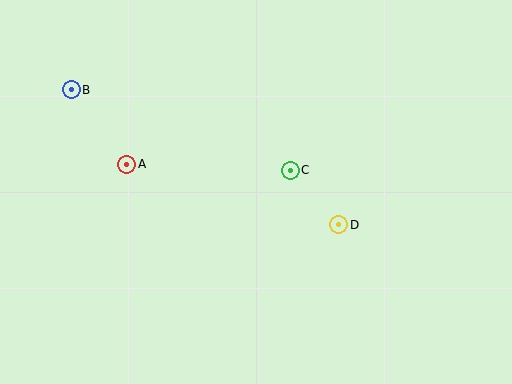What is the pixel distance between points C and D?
The distance between C and D is 73 pixels.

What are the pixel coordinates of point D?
Point D is at (339, 225).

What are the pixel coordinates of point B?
Point B is at (71, 90).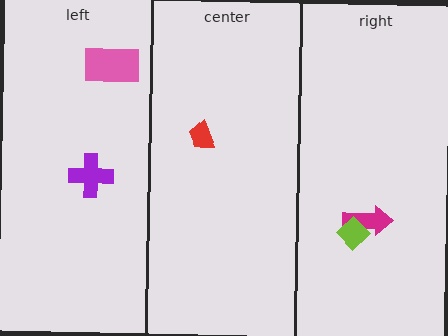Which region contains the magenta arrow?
The right region.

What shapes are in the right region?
The magenta arrow, the lime diamond.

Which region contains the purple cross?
The left region.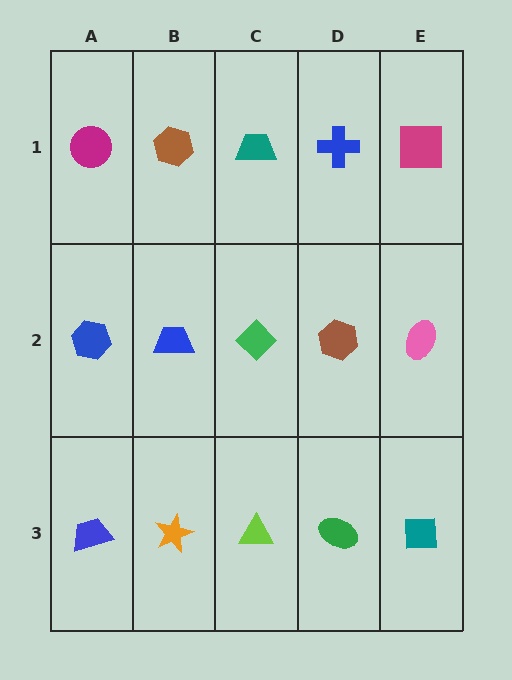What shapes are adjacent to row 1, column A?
A blue hexagon (row 2, column A), a brown hexagon (row 1, column B).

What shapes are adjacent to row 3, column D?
A brown hexagon (row 2, column D), a lime triangle (row 3, column C), a teal square (row 3, column E).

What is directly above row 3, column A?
A blue hexagon.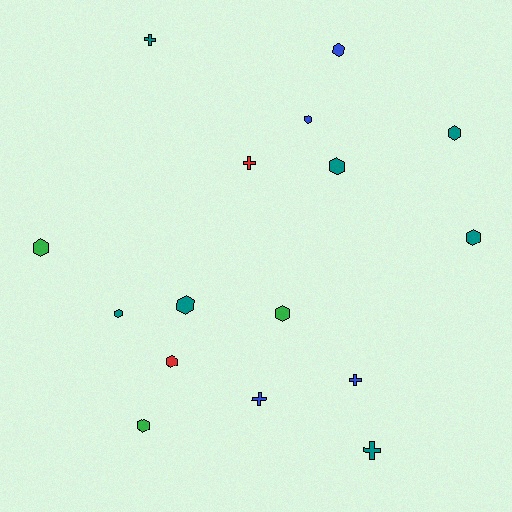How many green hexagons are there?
There are 3 green hexagons.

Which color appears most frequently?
Teal, with 7 objects.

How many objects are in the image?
There are 16 objects.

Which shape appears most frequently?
Hexagon, with 11 objects.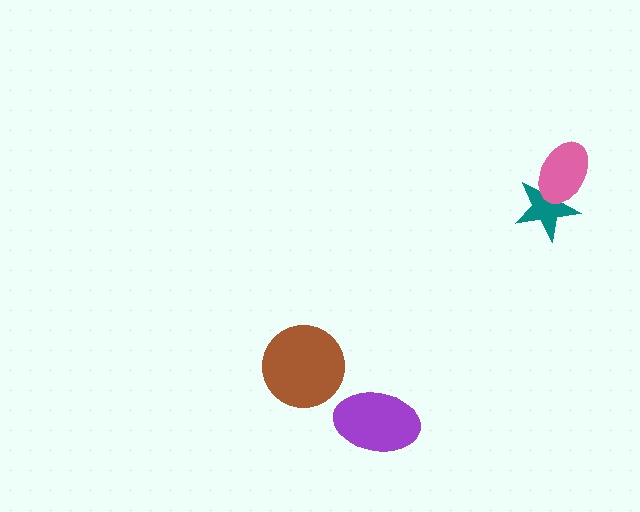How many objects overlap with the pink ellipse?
1 object overlaps with the pink ellipse.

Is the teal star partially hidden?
Yes, it is partially covered by another shape.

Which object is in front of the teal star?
The pink ellipse is in front of the teal star.